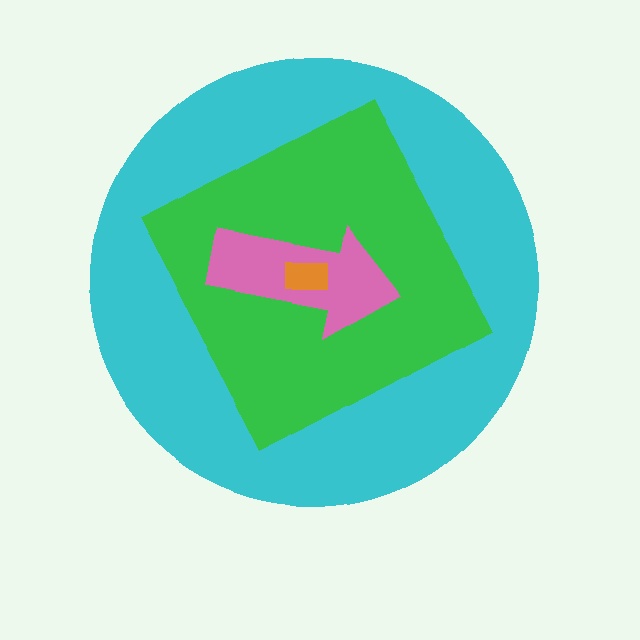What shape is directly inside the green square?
The pink arrow.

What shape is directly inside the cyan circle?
The green square.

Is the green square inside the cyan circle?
Yes.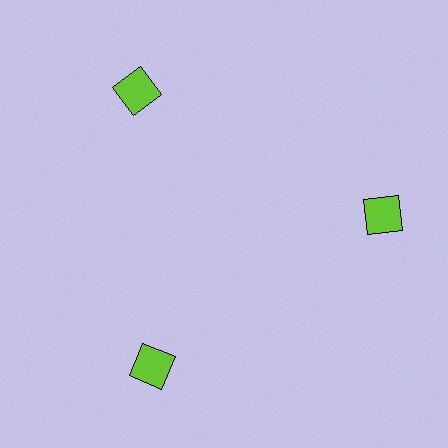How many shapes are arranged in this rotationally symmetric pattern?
There are 3 shapes, arranged in 3 groups of 1.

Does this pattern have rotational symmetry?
Yes, this pattern has 3-fold rotational symmetry. It looks the same after rotating 120 degrees around the center.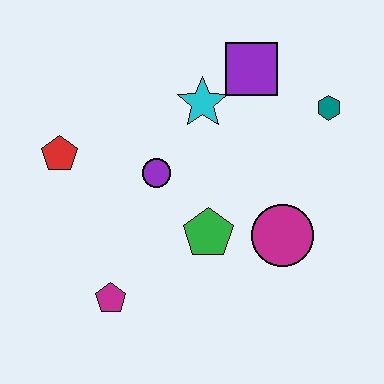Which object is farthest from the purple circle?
The teal hexagon is farthest from the purple circle.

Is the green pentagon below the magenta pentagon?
No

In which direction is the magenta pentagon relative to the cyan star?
The magenta pentagon is below the cyan star.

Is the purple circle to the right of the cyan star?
No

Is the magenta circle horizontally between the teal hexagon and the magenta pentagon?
Yes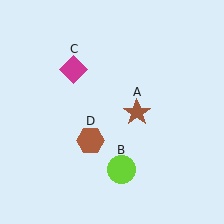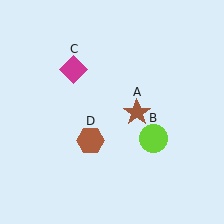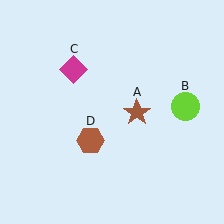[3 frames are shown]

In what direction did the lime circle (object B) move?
The lime circle (object B) moved up and to the right.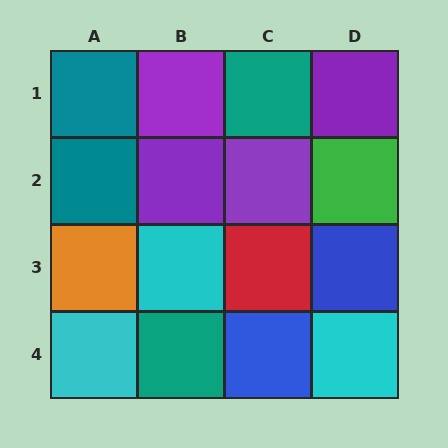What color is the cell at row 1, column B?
Purple.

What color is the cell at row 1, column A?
Teal.